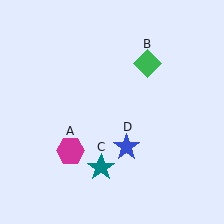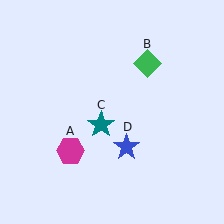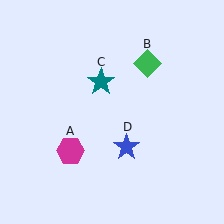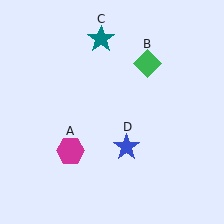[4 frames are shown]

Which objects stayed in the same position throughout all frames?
Magenta hexagon (object A) and green diamond (object B) and blue star (object D) remained stationary.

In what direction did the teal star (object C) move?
The teal star (object C) moved up.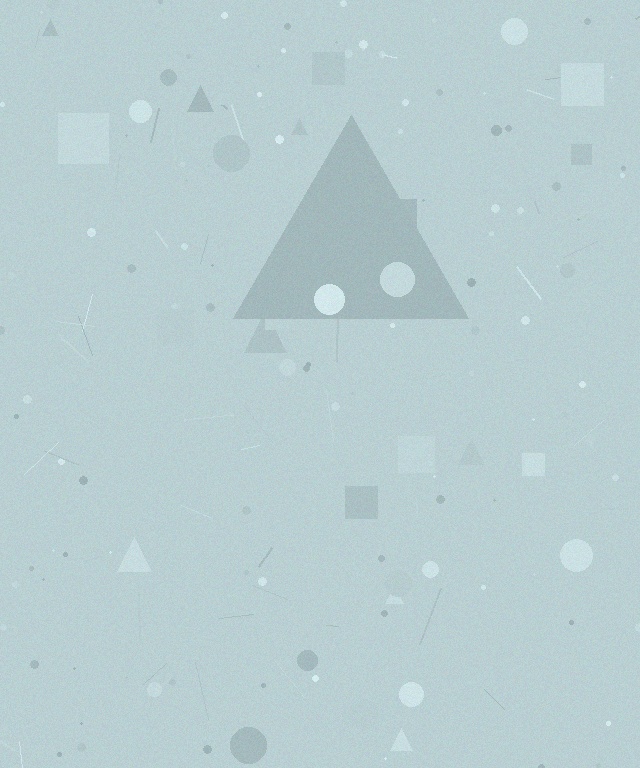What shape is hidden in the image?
A triangle is hidden in the image.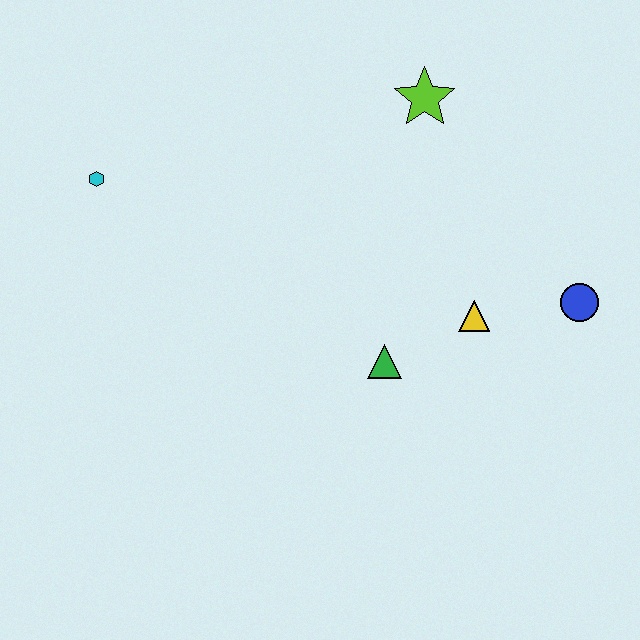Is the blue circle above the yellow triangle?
Yes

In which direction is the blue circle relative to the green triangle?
The blue circle is to the right of the green triangle.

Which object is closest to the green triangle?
The yellow triangle is closest to the green triangle.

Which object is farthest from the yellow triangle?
The cyan hexagon is farthest from the yellow triangle.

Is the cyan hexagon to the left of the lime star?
Yes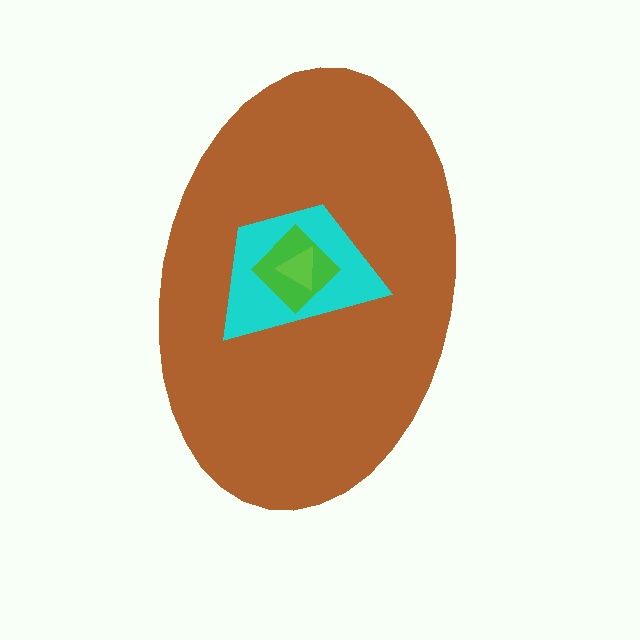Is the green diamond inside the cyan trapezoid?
Yes.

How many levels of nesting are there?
4.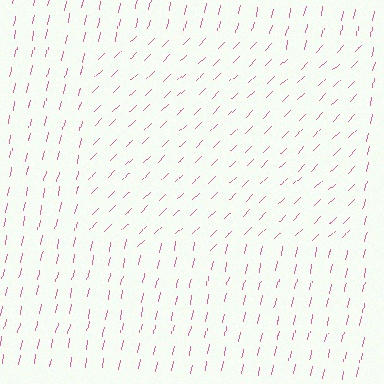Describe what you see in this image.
The image is filled with small pink line segments. A rectangle region in the image has lines oriented differently from the surrounding lines, creating a visible texture boundary.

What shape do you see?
I see a rectangle.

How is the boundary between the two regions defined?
The boundary is defined purely by a change in line orientation (approximately 33 degrees difference). All lines are the same color and thickness.